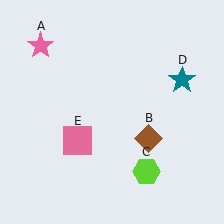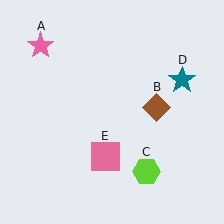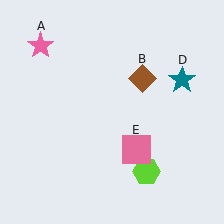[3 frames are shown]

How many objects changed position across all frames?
2 objects changed position: brown diamond (object B), pink square (object E).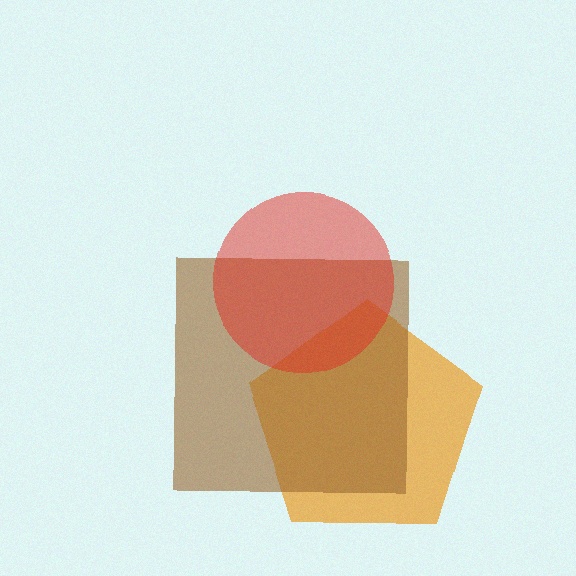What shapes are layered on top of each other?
The layered shapes are: an orange pentagon, a brown square, a red circle.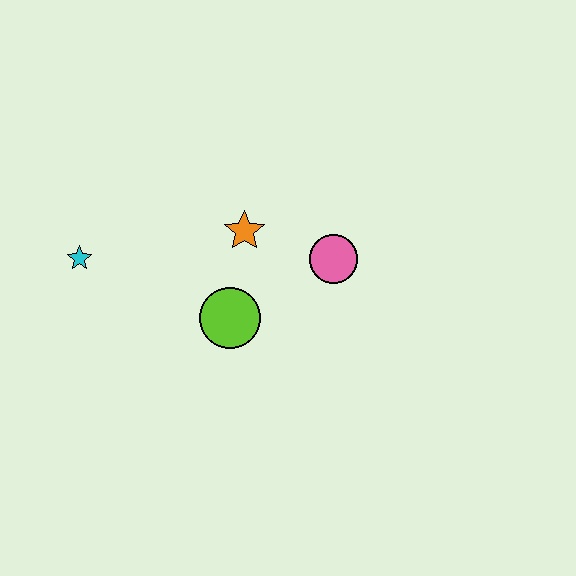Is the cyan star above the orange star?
No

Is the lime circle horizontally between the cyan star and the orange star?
Yes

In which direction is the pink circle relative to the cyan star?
The pink circle is to the right of the cyan star.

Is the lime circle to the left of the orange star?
Yes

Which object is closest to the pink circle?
The orange star is closest to the pink circle.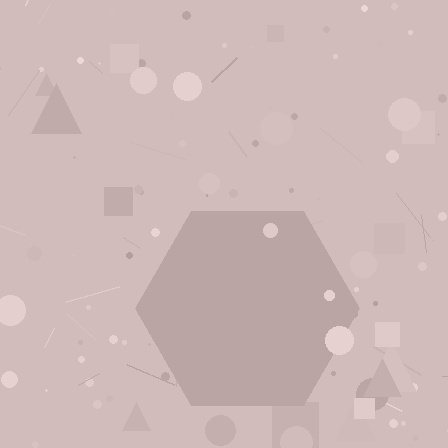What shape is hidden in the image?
A hexagon is hidden in the image.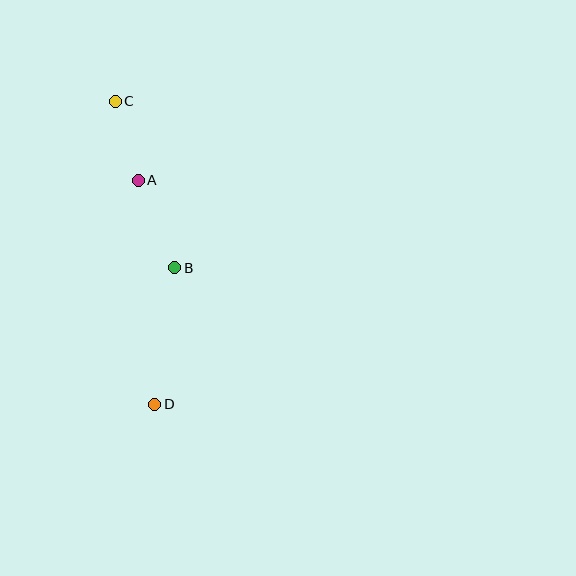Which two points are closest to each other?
Points A and C are closest to each other.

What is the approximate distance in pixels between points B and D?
The distance between B and D is approximately 138 pixels.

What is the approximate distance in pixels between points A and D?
The distance between A and D is approximately 225 pixels.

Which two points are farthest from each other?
Points C and D are farthest from each other.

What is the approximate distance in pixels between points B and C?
The distance between B and C is approximately 177 pixels.